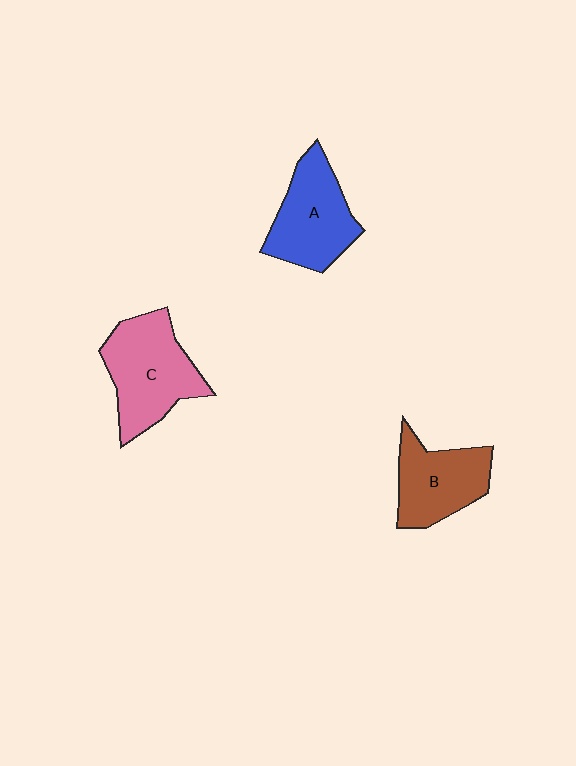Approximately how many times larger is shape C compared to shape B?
Approximately 1.3 times.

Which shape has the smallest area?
Shape B (brown).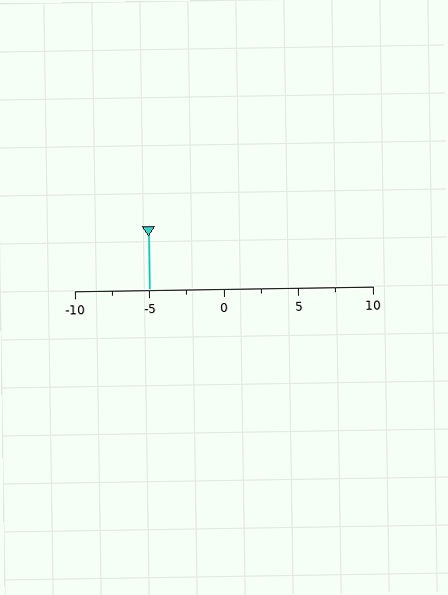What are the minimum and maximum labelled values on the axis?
The axis runs from -10 to 10.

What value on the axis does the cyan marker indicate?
The marker indicates approximately -5.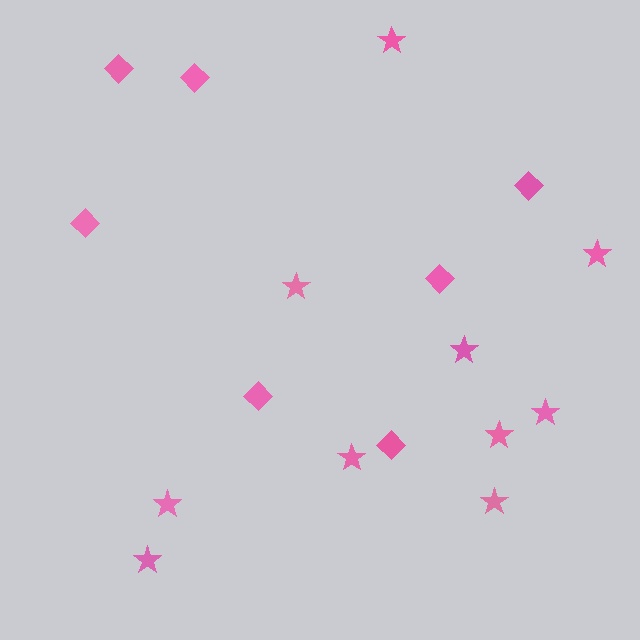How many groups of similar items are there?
There are 2 groups: one group of stars (10) and one group of diamonds (7).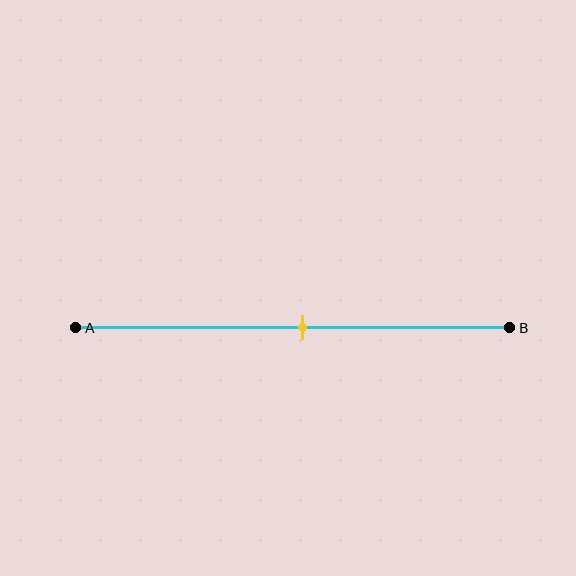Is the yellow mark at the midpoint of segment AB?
Yes, the mark is approximately at the midpoint.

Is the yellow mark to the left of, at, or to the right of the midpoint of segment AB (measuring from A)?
The yellow mark is approximately at the midpoint of segment AB.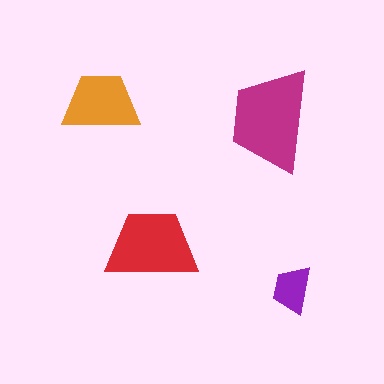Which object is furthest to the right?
The purple trapezoid is rightmost.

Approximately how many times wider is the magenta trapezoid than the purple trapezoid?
About 2 times wider.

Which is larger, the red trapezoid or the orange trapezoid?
The red one.